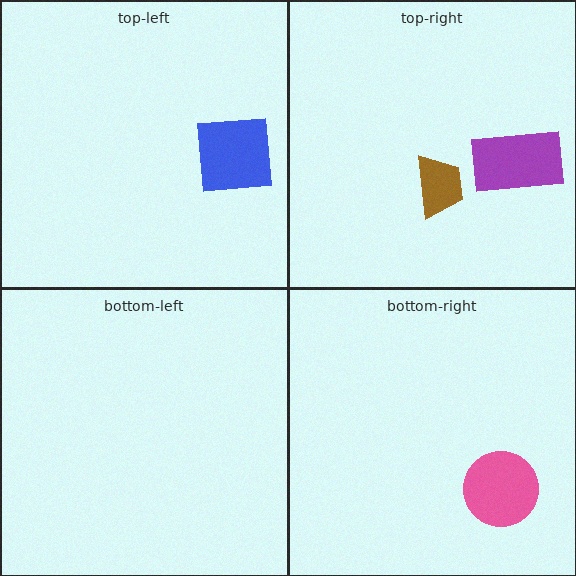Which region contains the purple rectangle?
The top-right region.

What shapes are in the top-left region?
The blue square.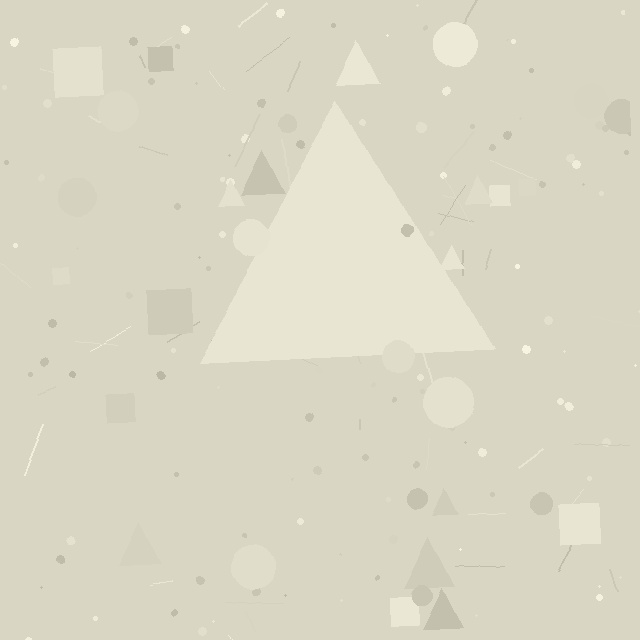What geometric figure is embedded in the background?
A triangle is embedded in the background.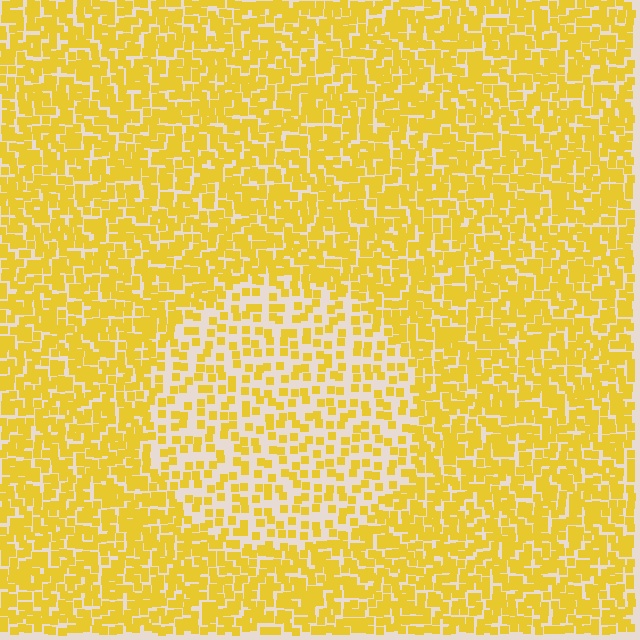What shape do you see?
I see a circle.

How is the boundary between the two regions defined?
The boundary is defined by a change in element density (approximately 2.1x ratio). All elements are the same color, size, and shape.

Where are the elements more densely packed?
The elements are more densely packed outside the circle boundary.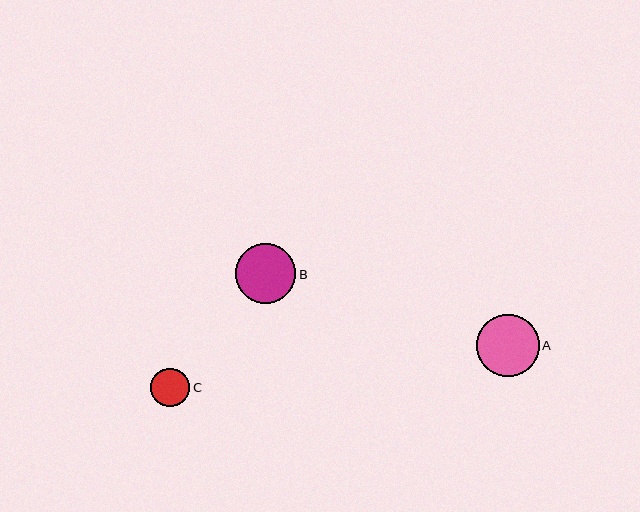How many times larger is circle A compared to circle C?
Circle A is approximately 1.6 times the size of circle C.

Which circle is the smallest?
Circle C is the smallest with a size of approximately 39 pixels.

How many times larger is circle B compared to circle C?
Circle B is approximately 1.6 times the size of circle C.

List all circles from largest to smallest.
From largest to smallest: A, B, C.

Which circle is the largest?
Circle A is the largest with a size of approximately 63 pixels.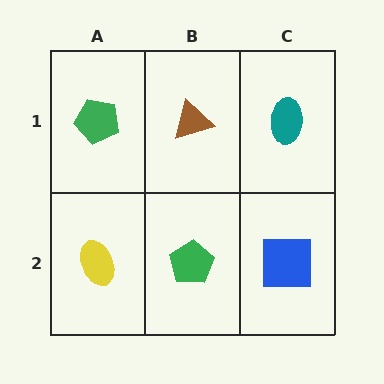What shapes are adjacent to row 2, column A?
A green pentagon (row 1, column A), a green pentagon (row 2, column B).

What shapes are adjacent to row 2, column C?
A teal ellipse (row 1, column C), a green pentagon (row 2, column B).